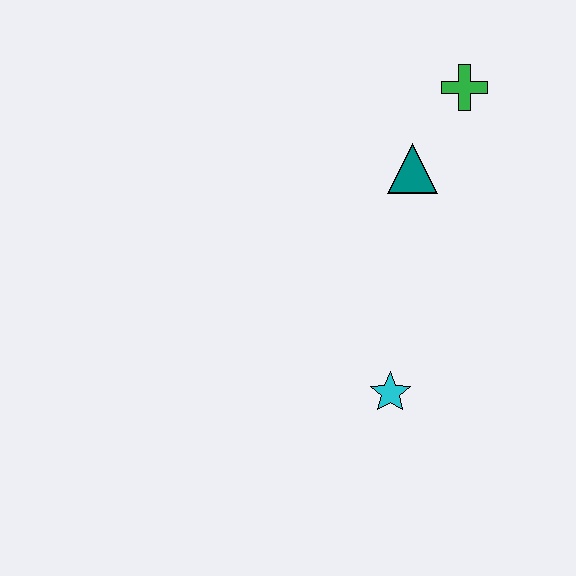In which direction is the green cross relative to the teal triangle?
The green cross is above the teal triangle.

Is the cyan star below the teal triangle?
Yes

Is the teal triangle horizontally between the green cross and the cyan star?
Yes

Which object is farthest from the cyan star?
The green cross is farthest from the cyan star.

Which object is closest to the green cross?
The teal triangle is closest to the green cross.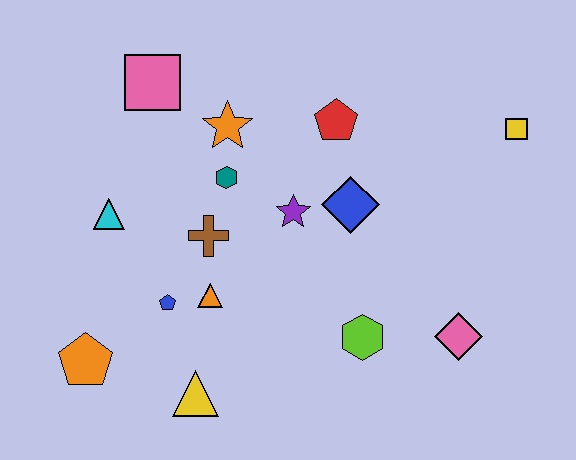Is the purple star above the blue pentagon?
Yes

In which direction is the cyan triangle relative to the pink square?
The cyan triangle is below the pink square.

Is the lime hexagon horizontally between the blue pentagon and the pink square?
No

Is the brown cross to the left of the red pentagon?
Yes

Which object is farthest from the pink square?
The pink diamond is farthest from the pink square.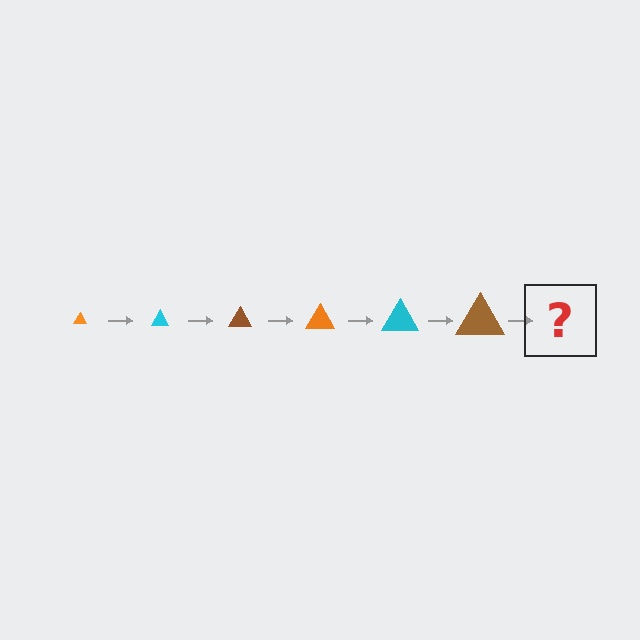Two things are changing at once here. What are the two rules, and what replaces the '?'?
The two rules are that the triangle grows larger each step and the color cycles through orange, cyan, and brown. The '?' should be an orange triangle, larger than the previous one.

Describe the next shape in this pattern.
It should be an orange triangle, larger than the previous one.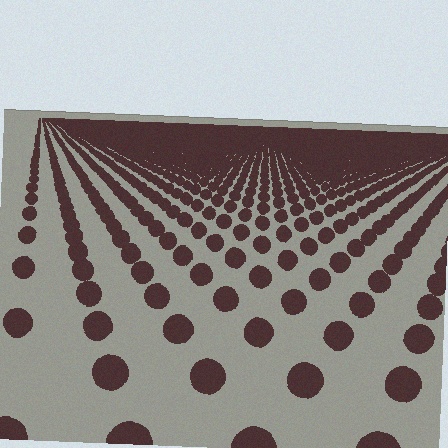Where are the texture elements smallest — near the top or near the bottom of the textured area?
Near the top.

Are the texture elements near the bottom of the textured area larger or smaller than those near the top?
Larger. Near the bottom, elements are closer to the viewer and appear at a bigger on-screen size.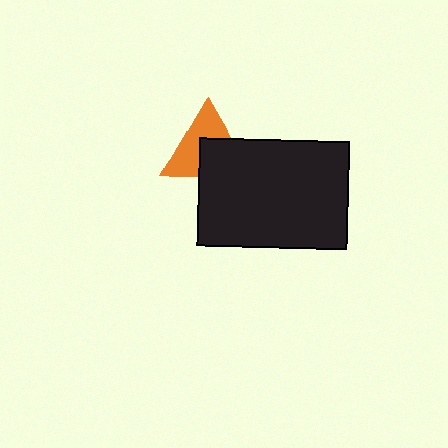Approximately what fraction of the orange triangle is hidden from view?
Roughly 45% of the orange triangle is hidden behind the black rectangle.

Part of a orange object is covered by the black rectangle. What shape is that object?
It is a triangle.